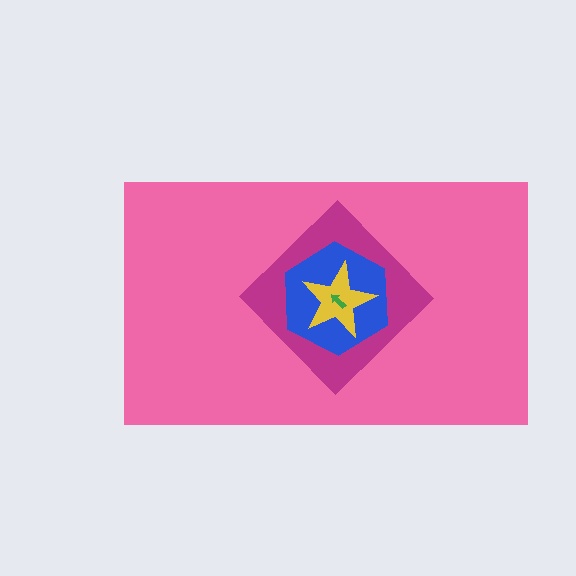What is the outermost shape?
The pink rectangle.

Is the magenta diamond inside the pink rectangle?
Yes.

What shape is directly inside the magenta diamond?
The blue hexagon.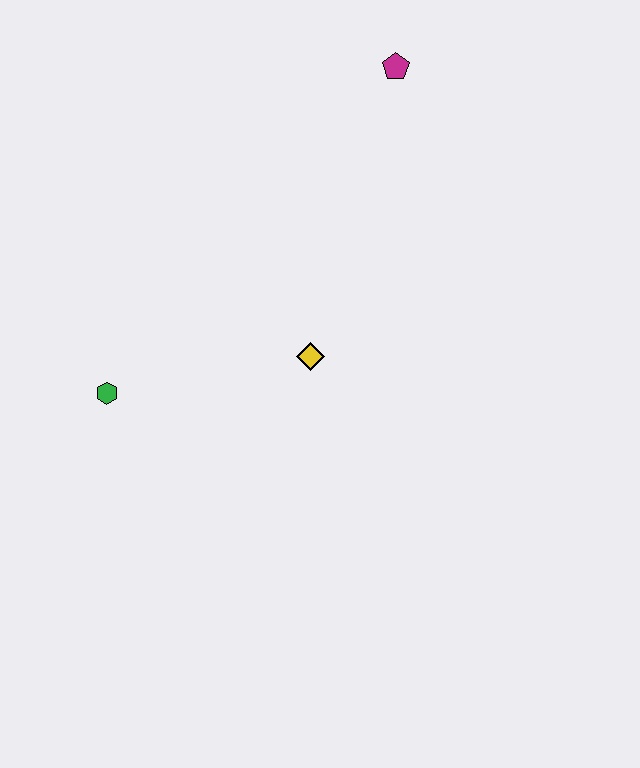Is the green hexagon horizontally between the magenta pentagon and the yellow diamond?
No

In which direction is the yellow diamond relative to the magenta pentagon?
The yellow diamond is below the magenta pentagon.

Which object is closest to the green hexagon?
The yellow diamond is closest to the green hexagon.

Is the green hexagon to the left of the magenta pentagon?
Yes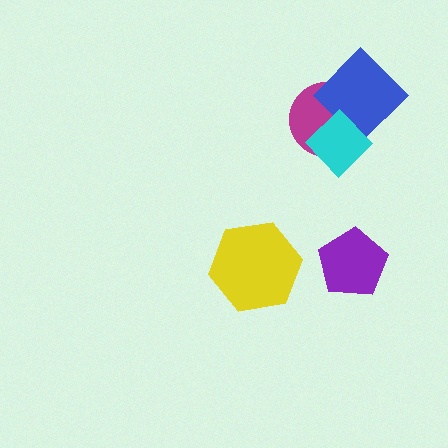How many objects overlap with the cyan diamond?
2 objects overlap with the cyan diamond.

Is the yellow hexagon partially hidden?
No, no other shape covers it.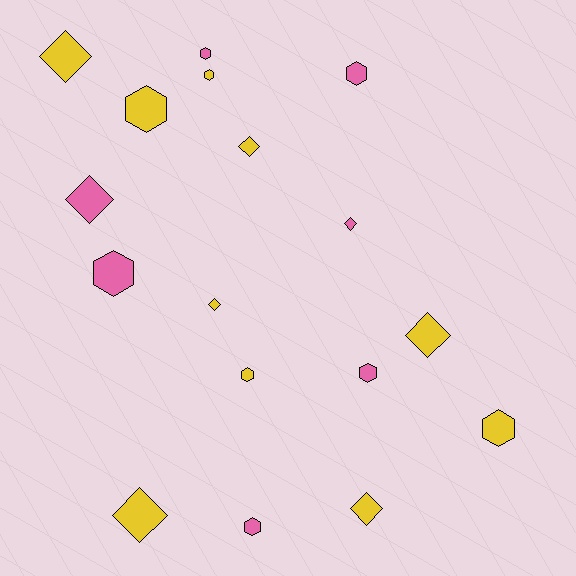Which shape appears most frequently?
Hexagon, with 9 objects.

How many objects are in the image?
There are 17 objects.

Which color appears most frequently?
Yellow, with 10 objects.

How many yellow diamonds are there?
There are 6 yellow diamonds.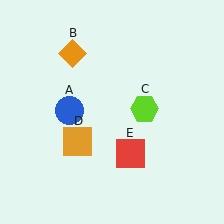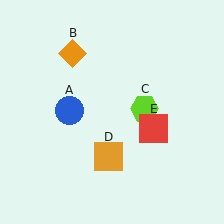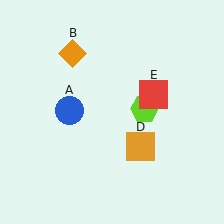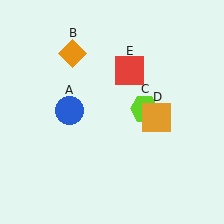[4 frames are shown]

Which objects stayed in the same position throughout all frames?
Blue circle (object A) and orange diamond (object B) and lime hexagon (object C) remained stationary.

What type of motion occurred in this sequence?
The orange square (object D), red square (object E) rotated counterclockwise around the center of the scene.